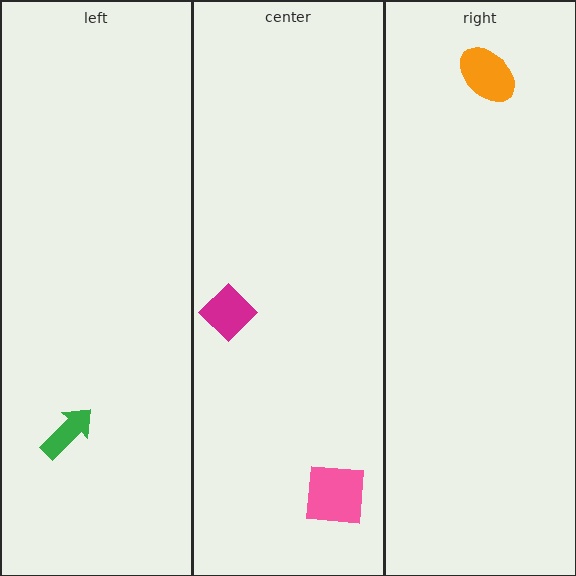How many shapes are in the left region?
1.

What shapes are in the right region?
The orange ellipse.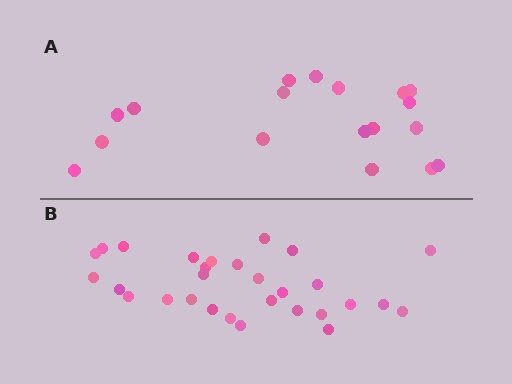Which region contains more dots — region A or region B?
Region B (the bottom region) has more dots.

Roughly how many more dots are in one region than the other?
Region B has roughly 12 or so more dots than region A.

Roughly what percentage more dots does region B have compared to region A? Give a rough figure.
About 60% more.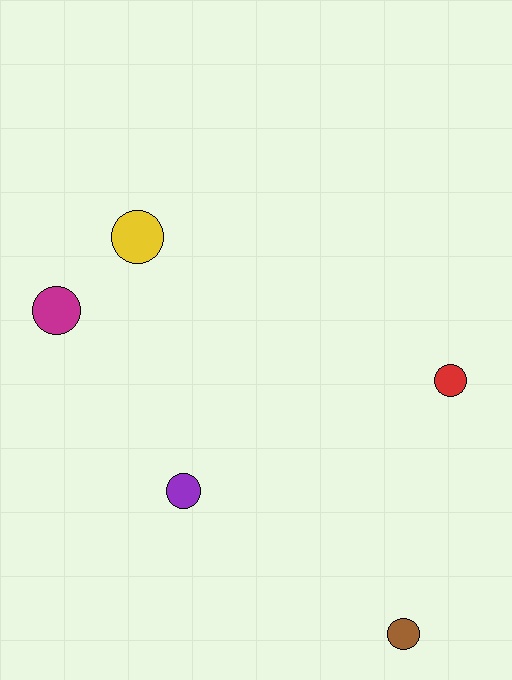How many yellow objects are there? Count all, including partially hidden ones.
There is 1 yellow object.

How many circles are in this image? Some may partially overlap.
There are 5 circles.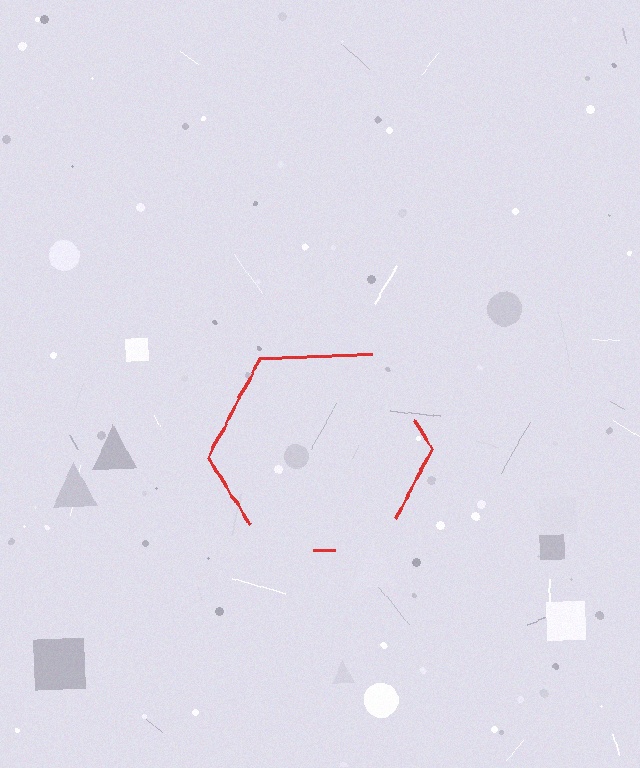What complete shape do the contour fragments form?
The contour fragments form a hexagon.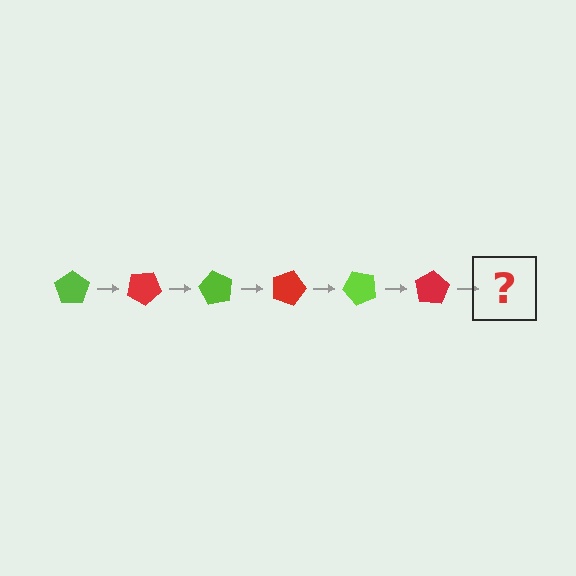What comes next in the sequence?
The next element should be a lime pentagon, rotated 180 degrees from the start.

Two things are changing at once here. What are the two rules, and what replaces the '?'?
The two rules are that it rotates 30 degrees each step and the color cycles through lime and red. The '?' should be a lime pentagon, rotated 180 degrees from the start.